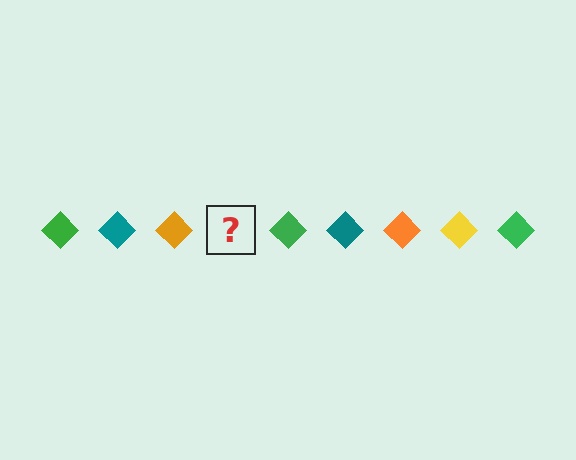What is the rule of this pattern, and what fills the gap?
The rule is that the pattern cycles through green, teal, orange, yellow diamonds. The gap should be filled with a yellow diamond.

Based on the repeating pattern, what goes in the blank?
The blank should be a yellow diamond.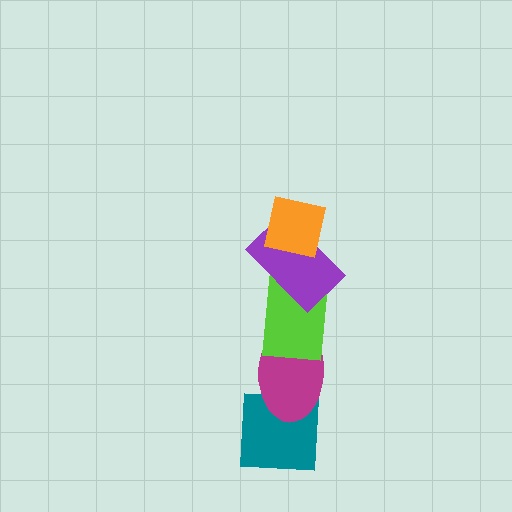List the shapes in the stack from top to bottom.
From top to bottom: the orange square, the purple rectangle, the lime rectangle, the magenta ellipse, the teal square.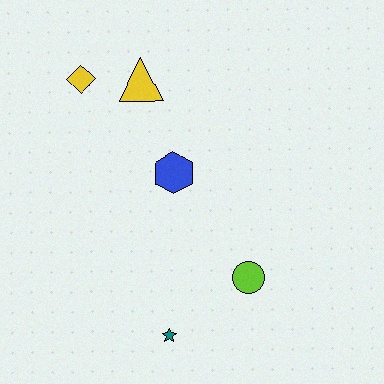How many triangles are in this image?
There is 1 triangle.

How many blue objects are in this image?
There is 1 blue object.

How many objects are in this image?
There are 5 objects.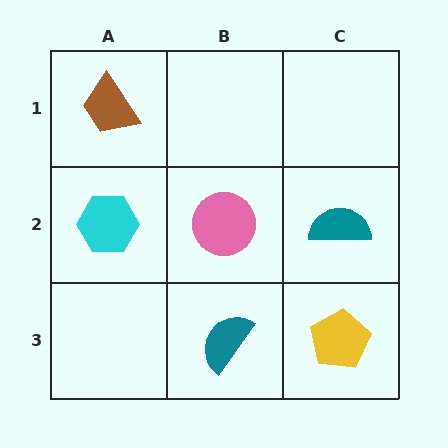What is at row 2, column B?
A pink circle.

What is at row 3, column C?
A yellow pentagon.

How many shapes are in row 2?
3 shapes.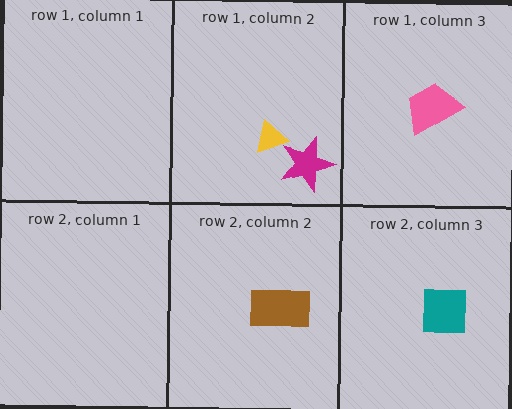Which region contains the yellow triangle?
The row 1, column 2 region.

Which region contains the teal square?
The row 2, column 3 region.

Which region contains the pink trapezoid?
The row 1, column 3 region.